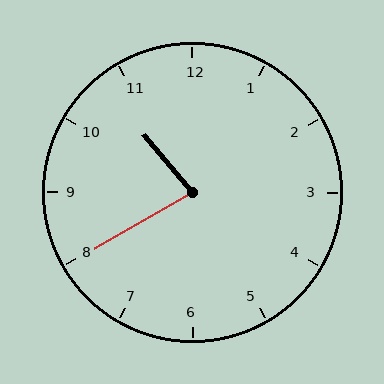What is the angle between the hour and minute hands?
Approximately 80 degrees.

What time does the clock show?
10:40.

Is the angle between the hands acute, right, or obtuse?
It is acute.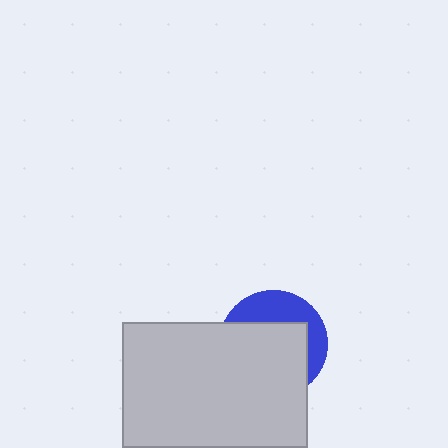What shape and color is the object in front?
The object in front is a light gray rectangle.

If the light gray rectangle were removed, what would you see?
You would see the complete blue circle.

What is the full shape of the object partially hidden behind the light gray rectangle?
The partially hidden object is a blue circle.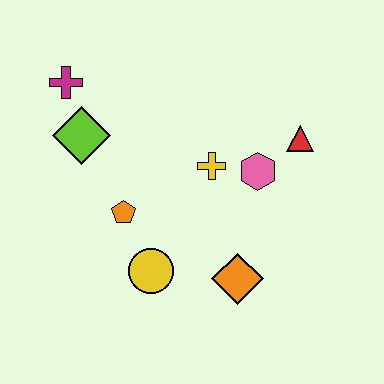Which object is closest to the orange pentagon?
The yellow circle is closest to the orange pentagon.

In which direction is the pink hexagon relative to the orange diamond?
The pink hexagon is above the orange diamond.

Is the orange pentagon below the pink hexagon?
Yes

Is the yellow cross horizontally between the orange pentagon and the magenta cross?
No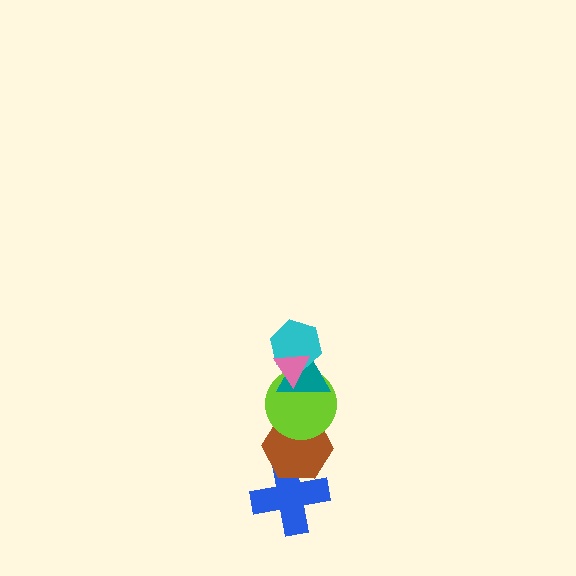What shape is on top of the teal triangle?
The cyan hexagon is on top of the teal triangle.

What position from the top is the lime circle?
The lime circle is 4th from the top.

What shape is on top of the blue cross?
The brown hexagon is on top of the blue cross.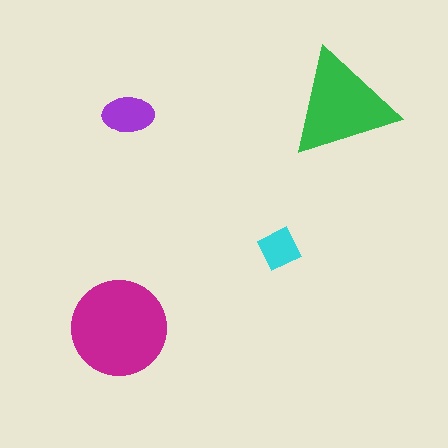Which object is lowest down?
The magenta circle is bottommost.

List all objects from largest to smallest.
The magenta circle, the green triangle, the purple ellipse, the cyan diamond.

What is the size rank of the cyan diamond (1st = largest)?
4th.